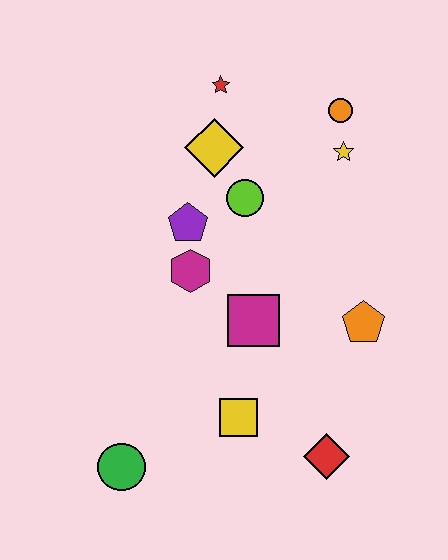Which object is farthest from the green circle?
The orange circle is farthest from the green circle.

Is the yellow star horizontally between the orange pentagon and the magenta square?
Yes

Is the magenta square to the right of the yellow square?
Yes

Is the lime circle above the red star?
No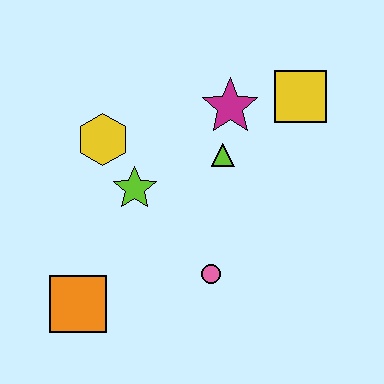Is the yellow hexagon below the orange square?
No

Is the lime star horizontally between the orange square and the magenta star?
Yes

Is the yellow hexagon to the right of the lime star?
No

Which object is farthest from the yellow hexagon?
The yellow square is farthest from the yellow hexagon.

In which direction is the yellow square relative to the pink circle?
The yellow square is above the pink circle.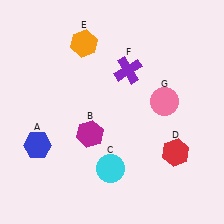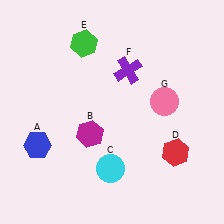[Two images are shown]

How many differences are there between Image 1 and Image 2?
There is 1 difference between the two images.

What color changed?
The hexagon (E) changed from orange in Image 1 to green in Image 2.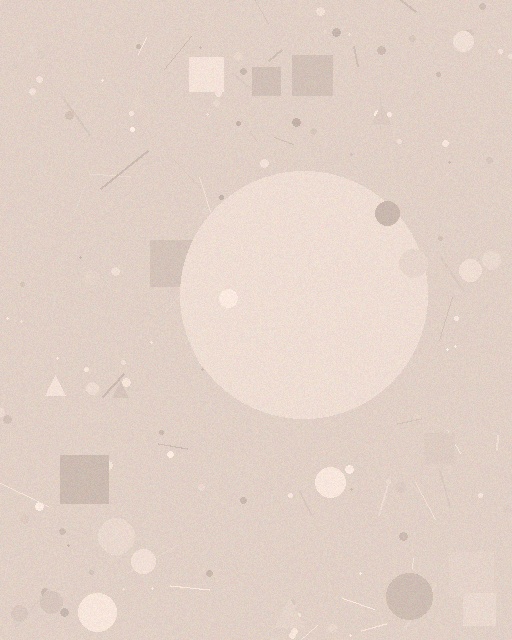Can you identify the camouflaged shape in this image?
The camouflaged shape is a circle.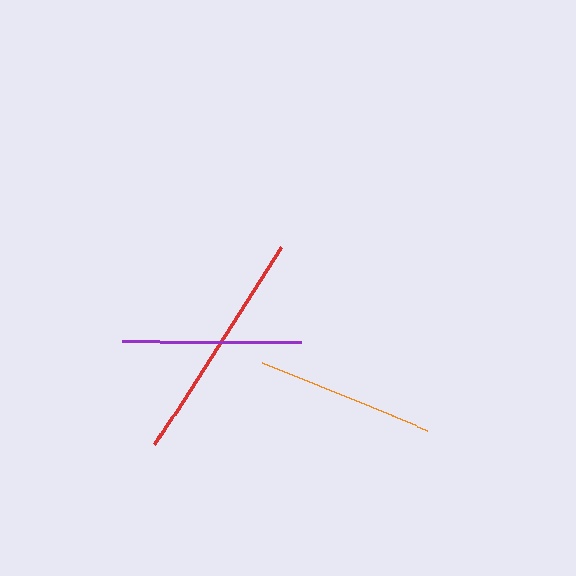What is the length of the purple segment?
The purple segment is approximately 179 pixels long.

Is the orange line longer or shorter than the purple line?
The orange line is longer than the purple line.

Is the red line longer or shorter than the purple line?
The red line is longer than the purple line.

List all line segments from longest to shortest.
From longest to shortest: red, orange, purple.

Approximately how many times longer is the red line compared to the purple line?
The red line is approximately 1.3 times the length of the purple line.